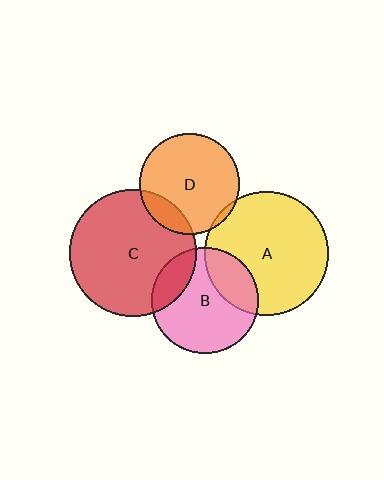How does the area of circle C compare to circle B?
Approximately 1.4 times.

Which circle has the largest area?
Circle C (red).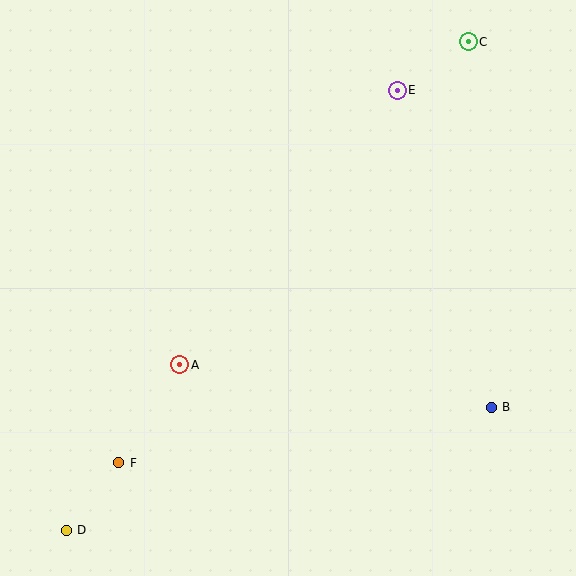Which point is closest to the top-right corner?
Point C is closest to the top-right corner.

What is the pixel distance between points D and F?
The distance between D and F is 85 pixels.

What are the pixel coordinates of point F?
Point F is at (119, 463).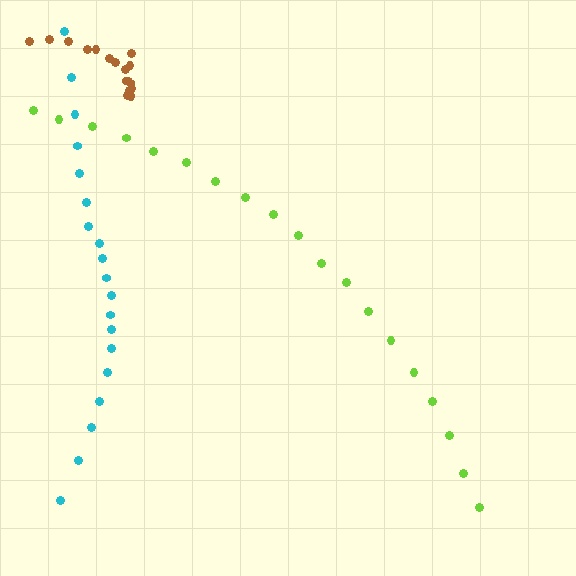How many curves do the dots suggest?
There are 3 distinct paths.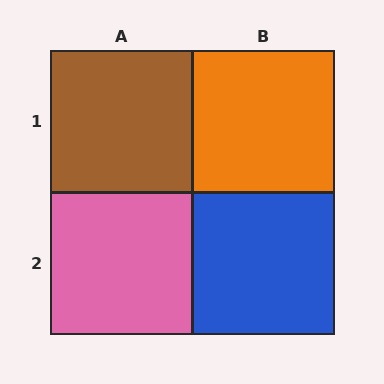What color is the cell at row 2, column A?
Pink.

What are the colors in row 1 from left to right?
Brown, orange.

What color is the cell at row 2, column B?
Blue.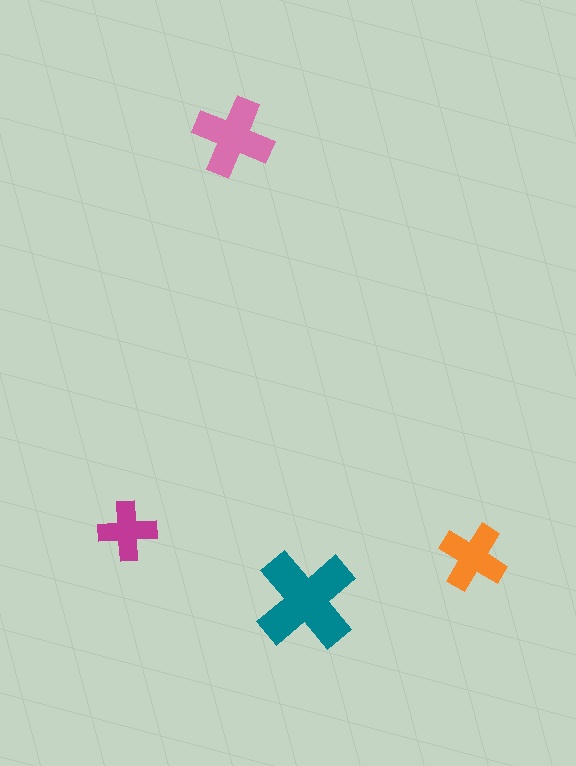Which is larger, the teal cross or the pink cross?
The teal one.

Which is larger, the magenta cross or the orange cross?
The orange one.